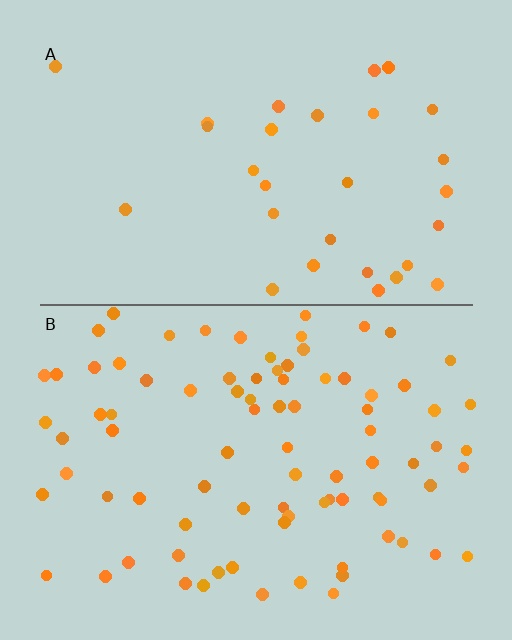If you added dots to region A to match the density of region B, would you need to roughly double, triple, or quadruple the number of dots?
Approximately triple.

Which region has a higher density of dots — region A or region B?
B (the bottom).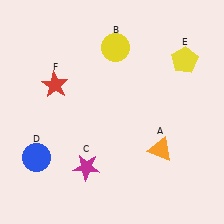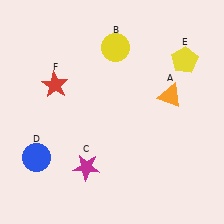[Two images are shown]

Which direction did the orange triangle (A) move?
The orange triangle (A) moved up.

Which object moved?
The orange triangle (A) moved up.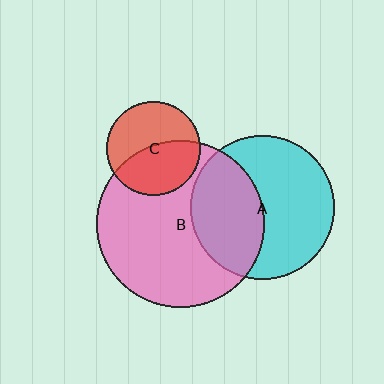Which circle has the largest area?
Circle B (pink).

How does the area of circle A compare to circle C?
Approximately 2.3 times.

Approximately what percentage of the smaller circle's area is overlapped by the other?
Approximately 40%.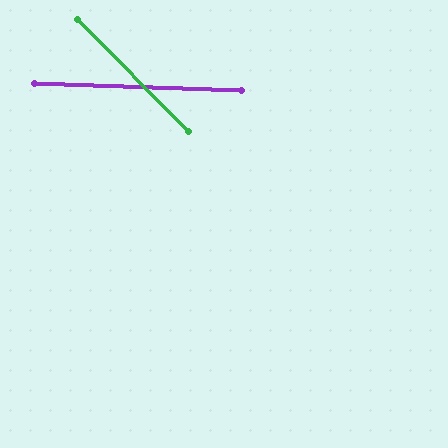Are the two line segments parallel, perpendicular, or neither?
Neither parallel nor perpendicular — they differ by about 43°.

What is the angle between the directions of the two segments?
Approximately 43 degrees.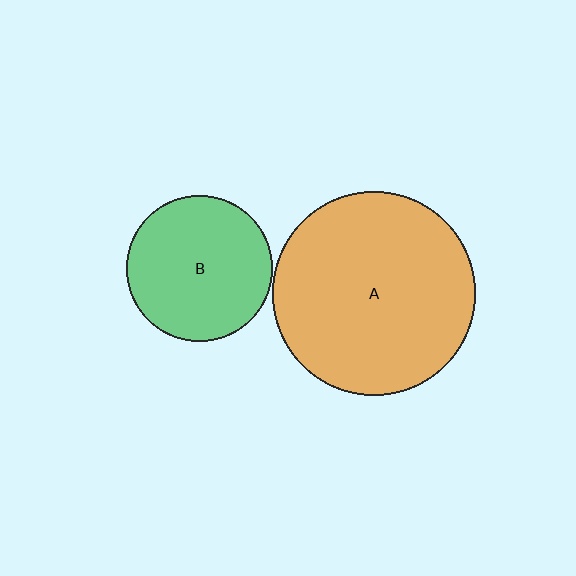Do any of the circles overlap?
No, none of the circles overlap.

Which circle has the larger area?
Circle A (orange).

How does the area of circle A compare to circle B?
Approximately 1.9 times.